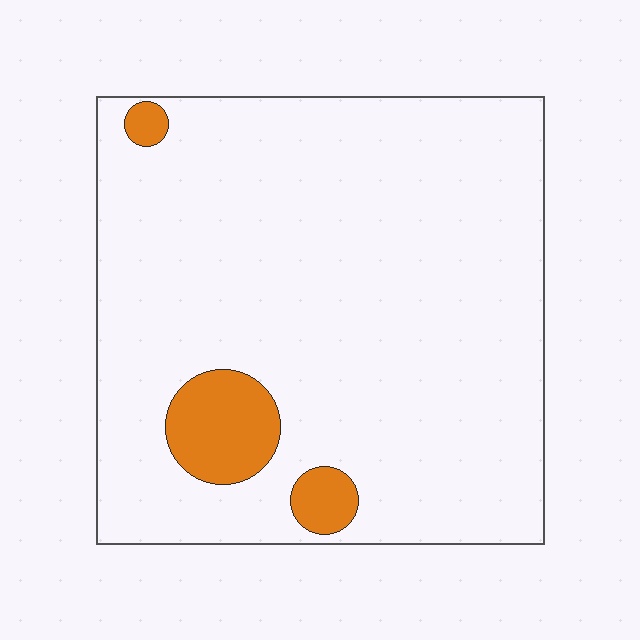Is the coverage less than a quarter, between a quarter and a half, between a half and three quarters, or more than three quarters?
Less than a quarter.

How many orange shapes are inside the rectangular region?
3.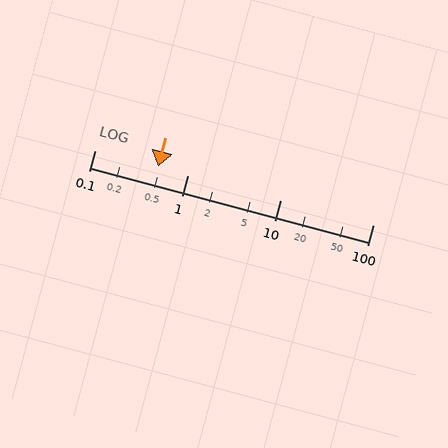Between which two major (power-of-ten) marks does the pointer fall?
The pointer is between 0.1 and 1.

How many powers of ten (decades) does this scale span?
The scale spans 3 decades, from 0.1 to 100.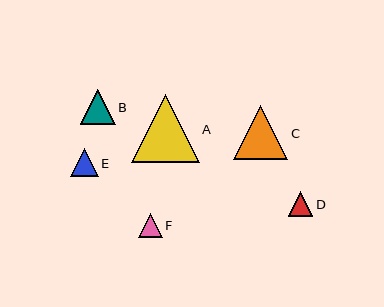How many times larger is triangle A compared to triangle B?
Triangle A is approximately 1.9 times the size of triangle B.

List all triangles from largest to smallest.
From largest to smallest: A, C, B, E, D, F.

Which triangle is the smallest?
Triangle F is the smallest with a size of approximately 24 pixels.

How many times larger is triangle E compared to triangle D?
Triangle E is approximately 1.1 times the size of triangle D.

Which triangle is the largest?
Triangle A is the largest with a size of approximately 68 pixels.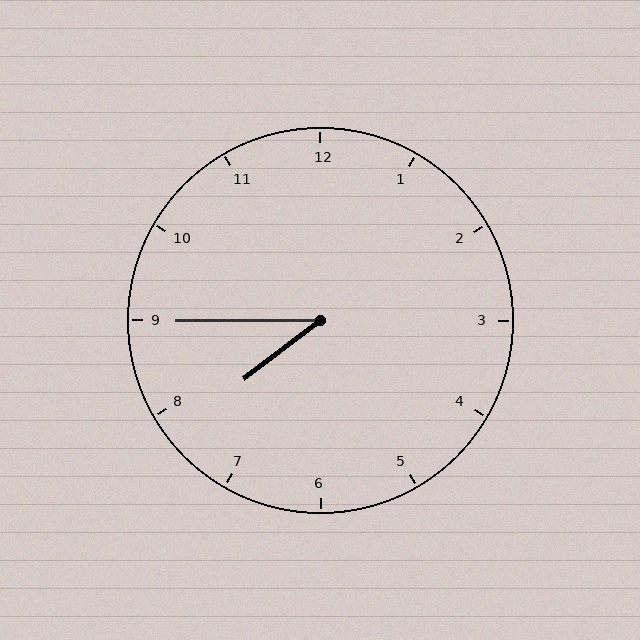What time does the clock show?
7:45.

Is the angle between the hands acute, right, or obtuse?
It is acute.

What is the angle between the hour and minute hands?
Approximately 38 degrees.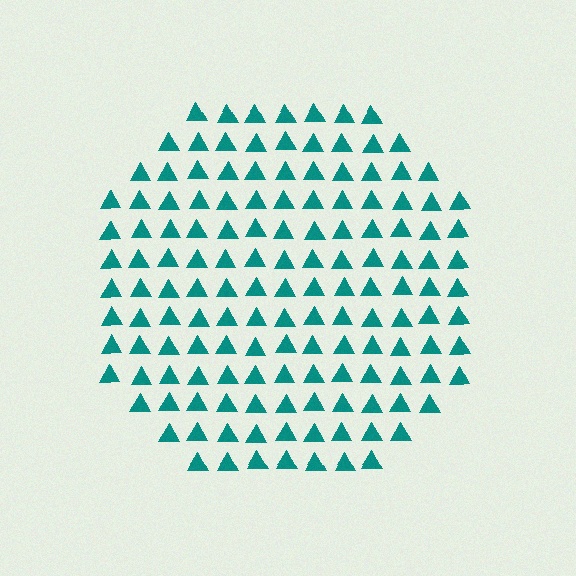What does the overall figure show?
The overall figure shows a circle.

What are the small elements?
The small elements are triangles.